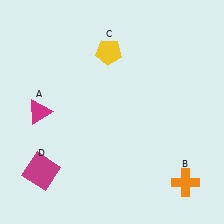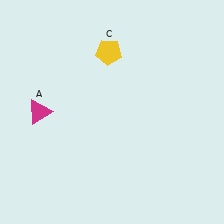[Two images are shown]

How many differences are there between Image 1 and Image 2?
There are 2 differences between the two images.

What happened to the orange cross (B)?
The orange cross (B) was removed in Image 2. It was in the bottom-right area of Image 1.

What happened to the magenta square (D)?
The magenta square (D) was removed in Image 2. It was in the bottom-left area of Image 1.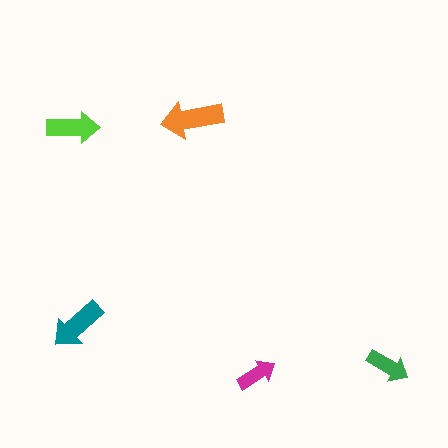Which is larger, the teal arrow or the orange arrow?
The orange one.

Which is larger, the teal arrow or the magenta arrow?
The teal one.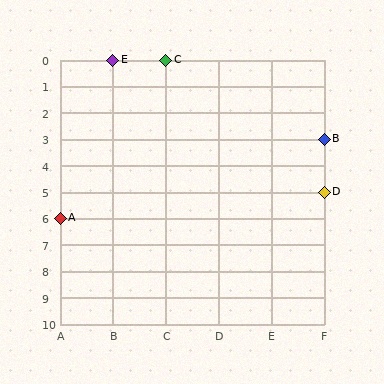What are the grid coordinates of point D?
Point D is at grid coordinates (F, 5).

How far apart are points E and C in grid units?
Points E and C are 1 column apart.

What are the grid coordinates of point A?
Point A is at grid coordinates (A, 6).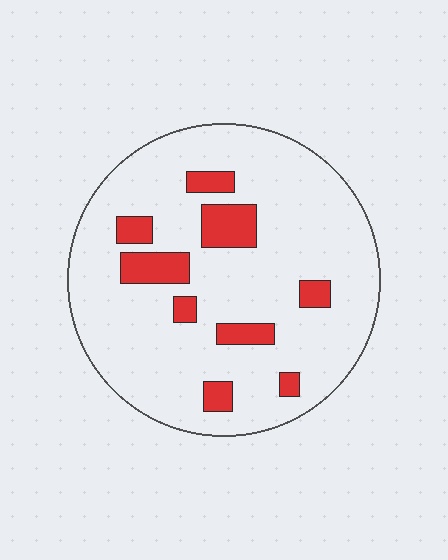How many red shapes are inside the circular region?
9.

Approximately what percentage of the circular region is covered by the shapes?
Approximately 15%.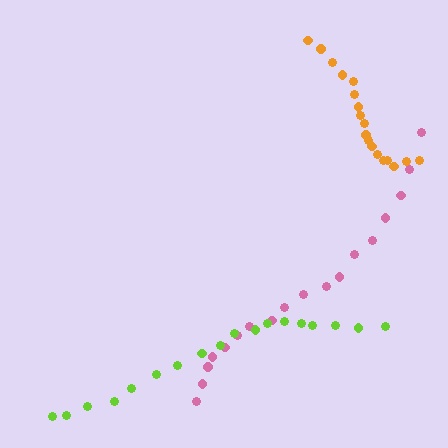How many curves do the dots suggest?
There are 3 distinct paths.